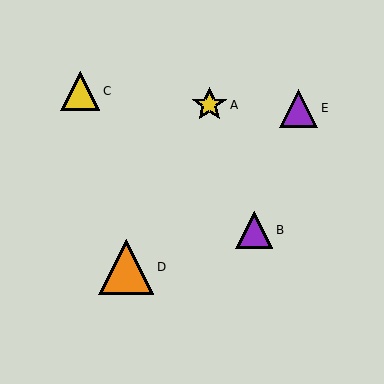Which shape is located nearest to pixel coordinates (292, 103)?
The purple triangle (labeled E) at (298, 108) is nearest to that location.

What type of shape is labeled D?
Shape D is an orange triangle.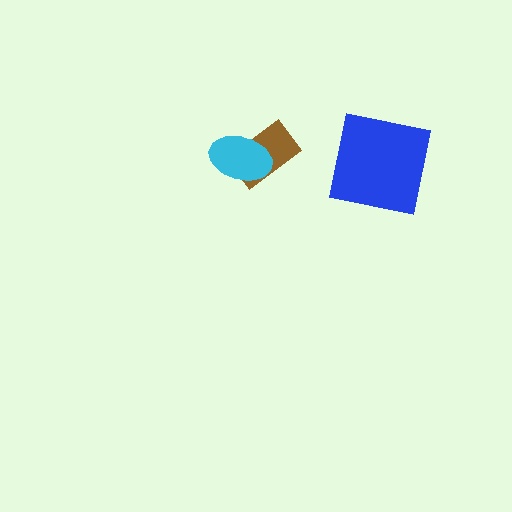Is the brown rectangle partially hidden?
Yes, it is partially covered by another shape.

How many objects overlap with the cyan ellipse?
1 object overlaps with the cyan ellipse.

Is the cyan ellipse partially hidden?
No, no other shape covers it.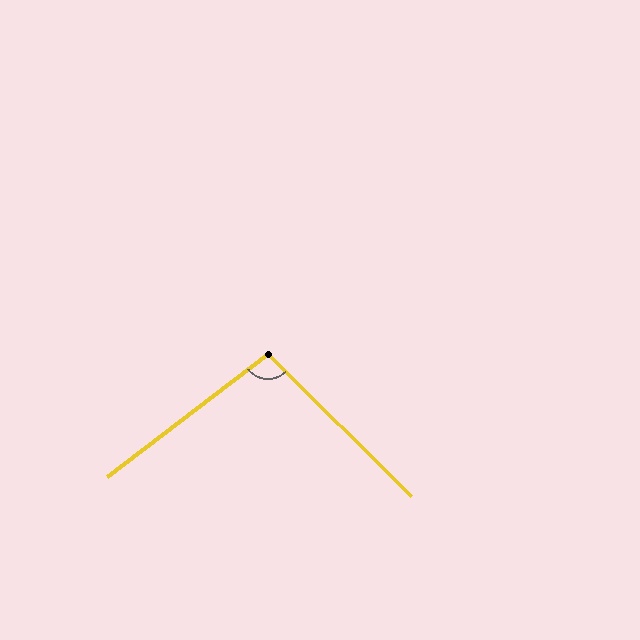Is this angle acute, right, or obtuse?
It is obtuse.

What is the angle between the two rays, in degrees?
Approximately 97 degrees.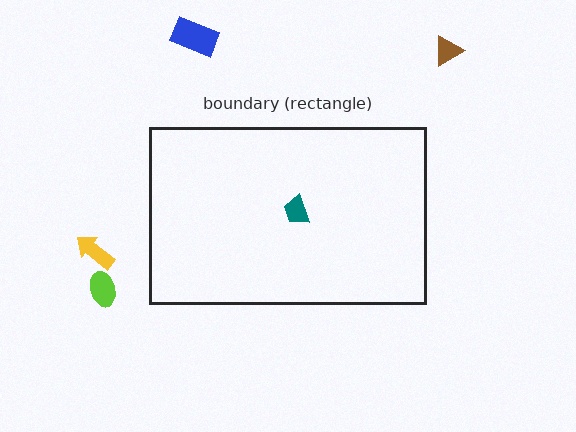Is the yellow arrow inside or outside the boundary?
Outside.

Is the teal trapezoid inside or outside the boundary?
Inside.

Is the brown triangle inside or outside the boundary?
Outside.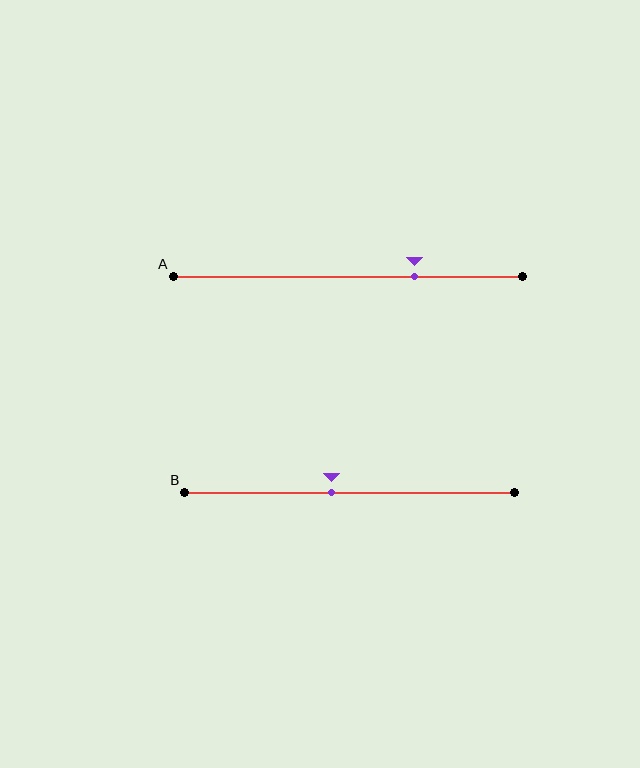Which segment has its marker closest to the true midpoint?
Segment B has its marker closest to the true midpoint.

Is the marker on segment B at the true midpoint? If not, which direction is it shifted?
No, the marker on segment B is shifted to the left by about 5% of the segment length.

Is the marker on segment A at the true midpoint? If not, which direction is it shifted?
No, the marker on segment A is shifted to the right by about 19% of the segment length.